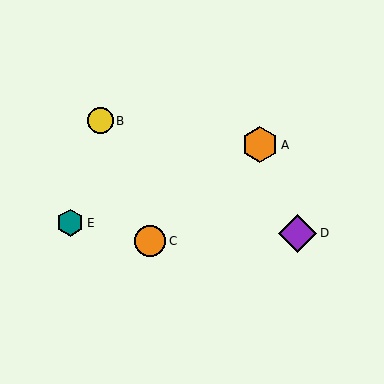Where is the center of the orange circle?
The center of the orange circle is at (150, 241).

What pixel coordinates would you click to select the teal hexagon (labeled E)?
Click at (70, 223) to select the teal hexagon E.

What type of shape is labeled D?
Shape D is a purple diamond.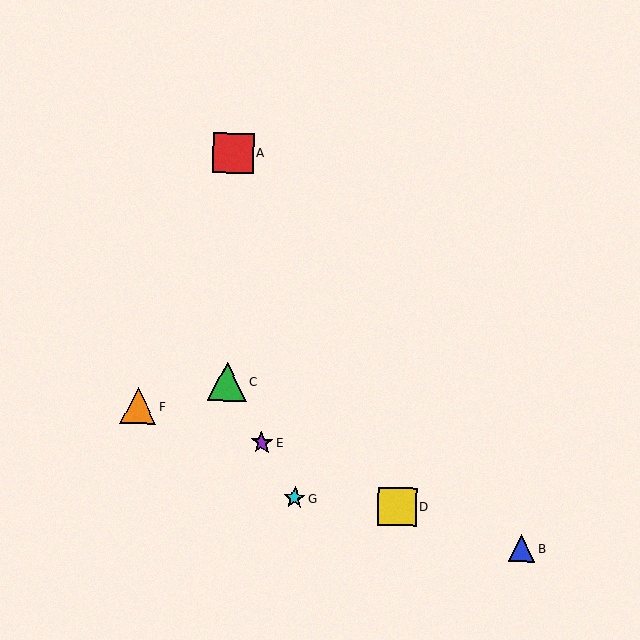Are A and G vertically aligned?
No, A is at x≈233 and G is at x≈295.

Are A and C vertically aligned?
Yes, both are at x≈233.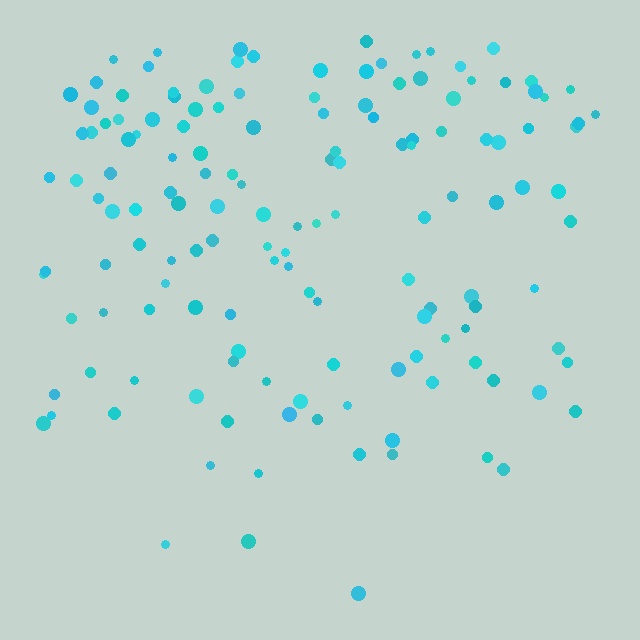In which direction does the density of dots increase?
From bottom to top, with the top side densest.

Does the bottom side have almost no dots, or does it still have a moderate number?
Still a moderate number, just noticeably fewer than the top.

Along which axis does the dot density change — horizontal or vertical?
Vertical.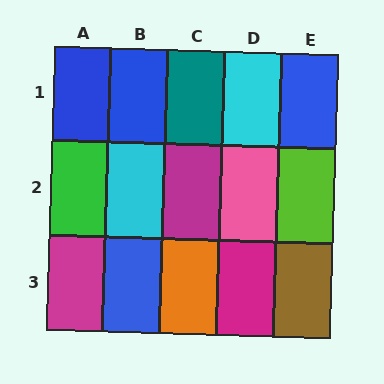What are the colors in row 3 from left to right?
Magenta, blue, orange, magenta, brown.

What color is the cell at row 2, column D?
Pink.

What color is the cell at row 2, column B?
Cyan.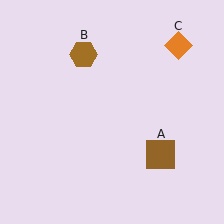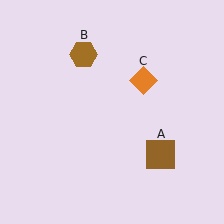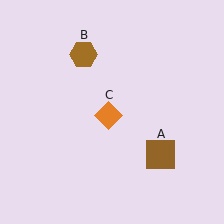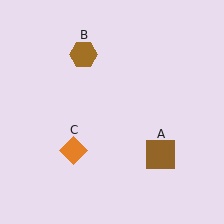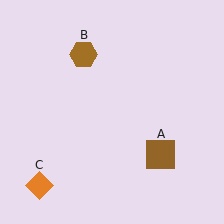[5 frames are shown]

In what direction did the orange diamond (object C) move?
The orange diamond (object C) moved down and to the left.